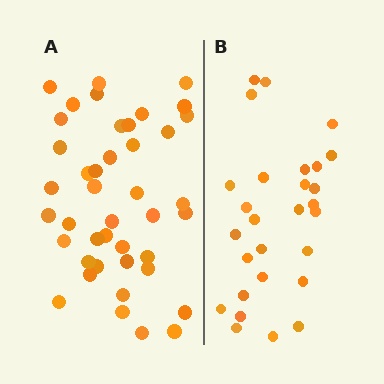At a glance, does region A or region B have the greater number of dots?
Region A (the left region) has more dots.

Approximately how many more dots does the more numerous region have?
Region A has approximately 15 more dots than region B.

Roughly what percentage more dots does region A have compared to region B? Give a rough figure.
About 50% more.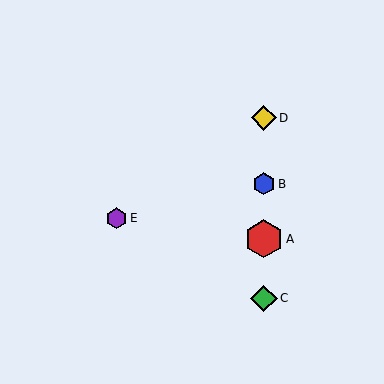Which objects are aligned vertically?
Objects A, B, C, D are aligned vertically.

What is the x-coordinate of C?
Object C is at x≈264.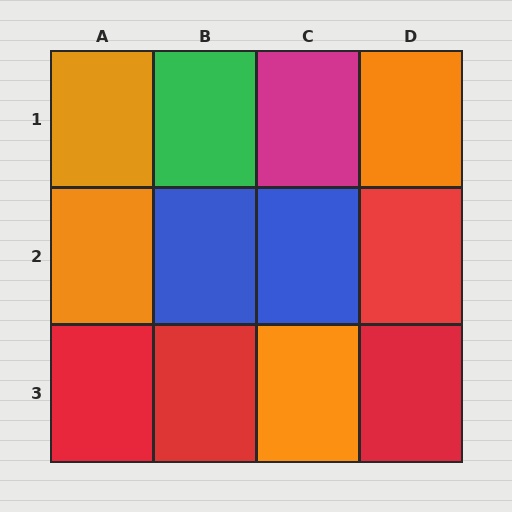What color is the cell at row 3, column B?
Red.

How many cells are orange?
4 cells are orange.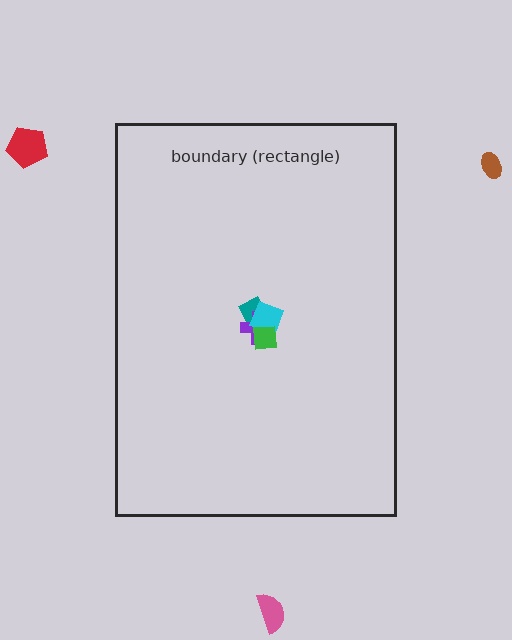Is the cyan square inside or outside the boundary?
Inside.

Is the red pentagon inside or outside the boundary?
Outside.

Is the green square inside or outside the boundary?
Inside.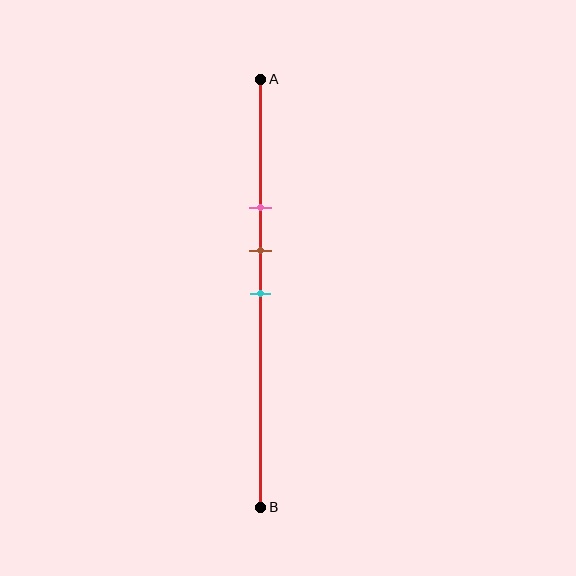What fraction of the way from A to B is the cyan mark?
The cyan mark is approximately 50% (0.5) of the way from A to B.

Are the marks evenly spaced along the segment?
Yes, the marks are approximately evenly spaced.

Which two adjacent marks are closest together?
The brown and cyan marks are the closest adjacent pair.